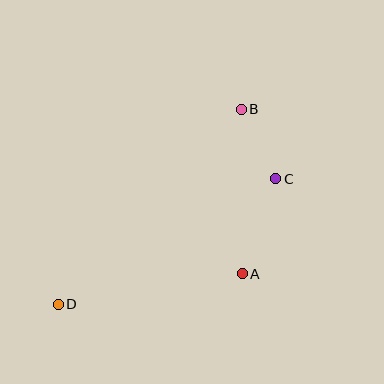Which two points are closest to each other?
Points B and C are closest to each other.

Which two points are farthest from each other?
Points B and D are farthest from each other.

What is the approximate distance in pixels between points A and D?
The distance between A and D is approximately 186 pixels.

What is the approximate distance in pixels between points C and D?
The distance between C and D is approximately 251 pixels.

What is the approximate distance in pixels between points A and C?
The distance between A and C is approximately 101 pixels.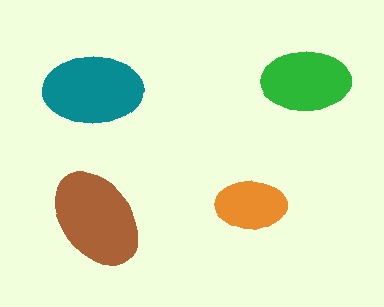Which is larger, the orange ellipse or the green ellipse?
The green one.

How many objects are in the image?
There are 4 objects in the image.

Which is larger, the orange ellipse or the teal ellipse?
The teal one.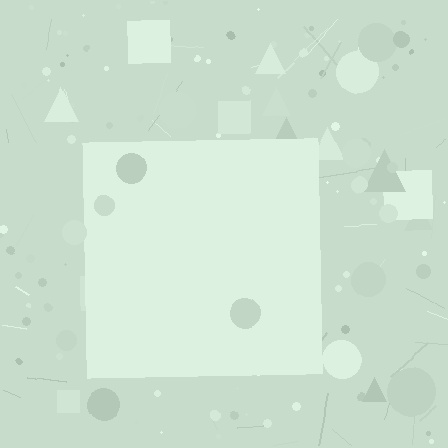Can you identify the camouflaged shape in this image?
The camouflaged shape is a square.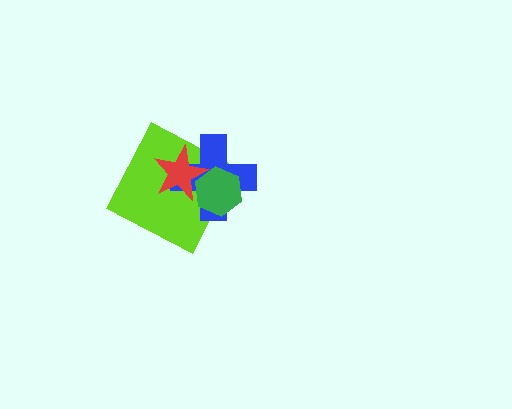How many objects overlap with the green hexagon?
3 objects overlap with the green hexagon.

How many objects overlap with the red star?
3 objects overlap with the red star.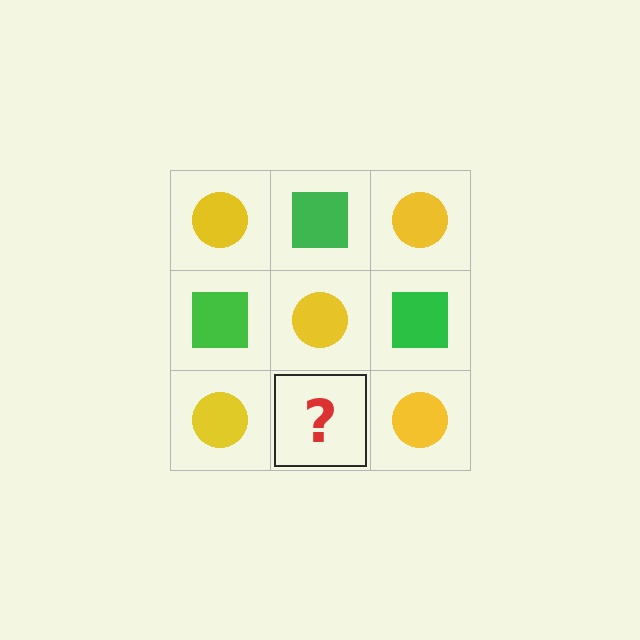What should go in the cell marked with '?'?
The missing cell should contain a green square.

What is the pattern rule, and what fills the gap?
The rule is that it alternates yellow circle and green square in a checkerboard pattern. The gap should be filled with a green square.